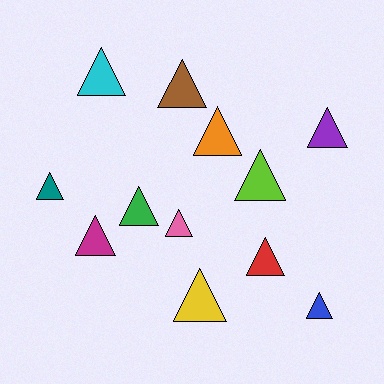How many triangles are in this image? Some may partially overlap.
There are 12 triangles.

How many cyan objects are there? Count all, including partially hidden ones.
There is 1 cyan object.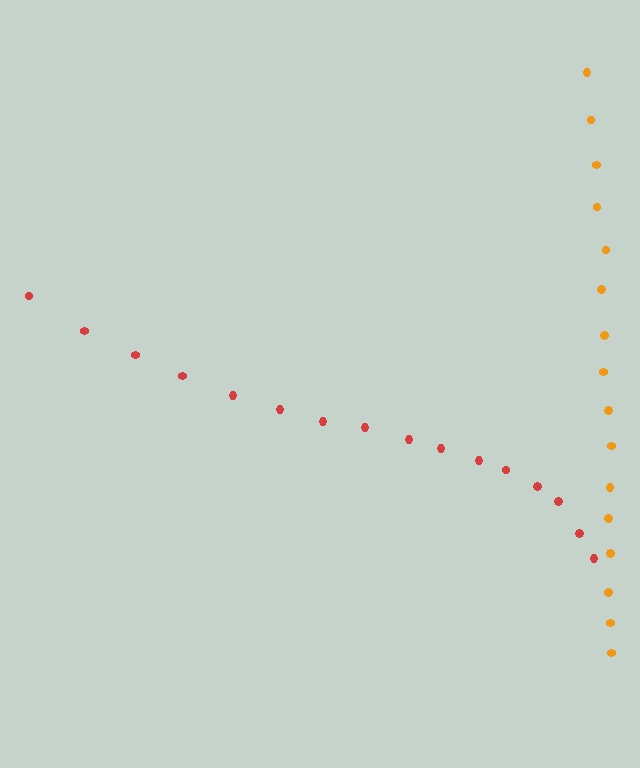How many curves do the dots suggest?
There are 2 distinct paths.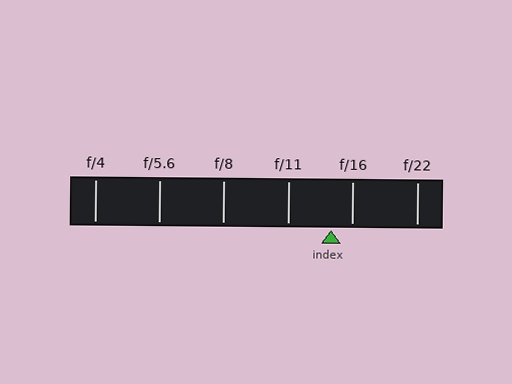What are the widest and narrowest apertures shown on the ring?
The widest aperture shown is f/4 and the narrowest is f/22.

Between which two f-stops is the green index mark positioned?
The index mark is between f/11 and f/16.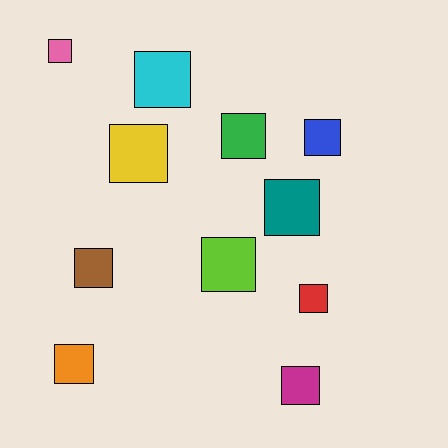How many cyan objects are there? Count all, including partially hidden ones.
There is 1 cyan object.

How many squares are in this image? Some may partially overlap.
There are 11 squares.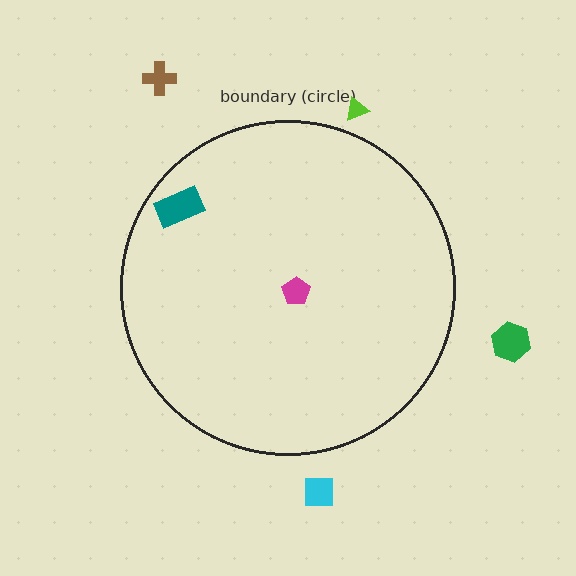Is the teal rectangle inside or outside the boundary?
Inside.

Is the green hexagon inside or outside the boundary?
Outside.